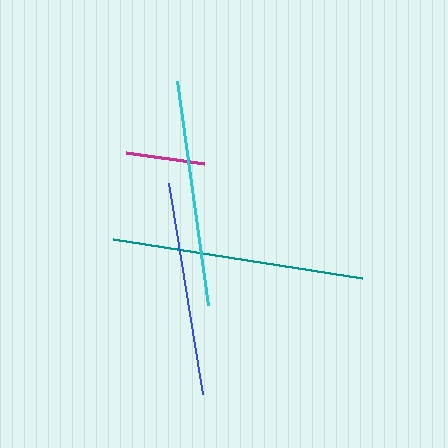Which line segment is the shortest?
The magenta line is the shortest at approximately 79 pixels.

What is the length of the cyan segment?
The cyan segment is approximately 227 pixels long.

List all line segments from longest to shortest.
From longest to shortest: teal, cyan, blue, magenta.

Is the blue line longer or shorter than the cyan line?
The cyan line is longer than the blue line.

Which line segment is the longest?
The teal line is the longest at approximately 252 pixels.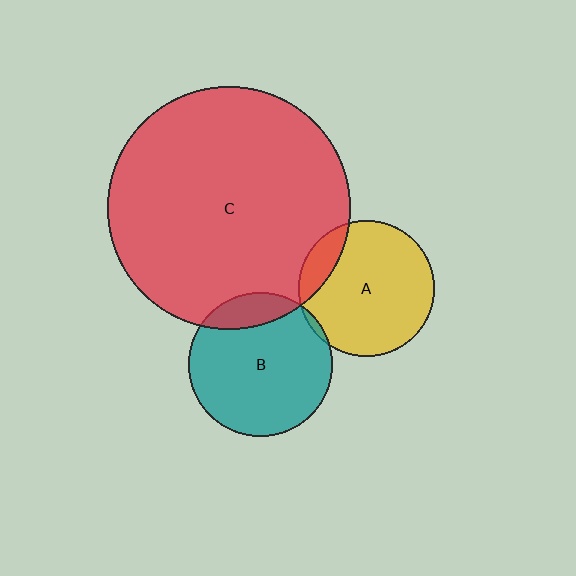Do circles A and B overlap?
Yes.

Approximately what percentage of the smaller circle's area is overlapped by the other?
Approximately 5%.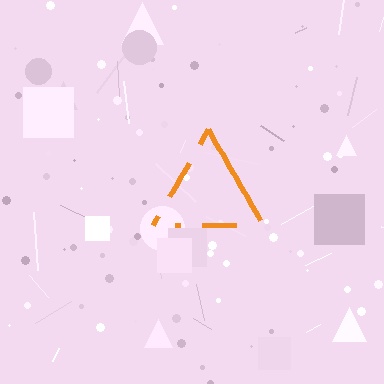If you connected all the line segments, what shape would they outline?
They would outline a triangle.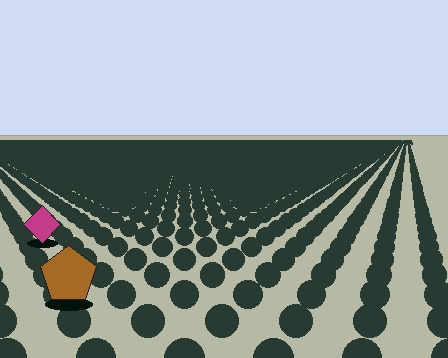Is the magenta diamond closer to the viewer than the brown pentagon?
No. The brown pentagon is closer — you can tell from the texture gradient: the ground texture is coarser near it.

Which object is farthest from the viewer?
The magenta diamond is farthest from the viewer. It appears smaller and the ground texture around it is denser.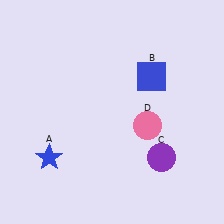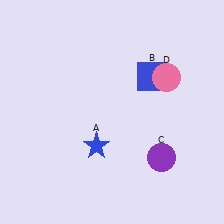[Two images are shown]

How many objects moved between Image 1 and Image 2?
2 objects moved between the two images.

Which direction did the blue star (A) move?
The blue star (A) moved right.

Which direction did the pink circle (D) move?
The pink circle (D) moved up.